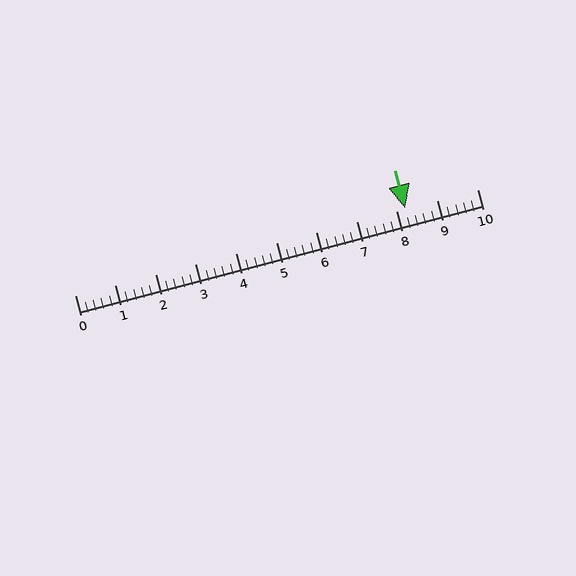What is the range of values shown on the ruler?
The ruler shows values from 0 to 10.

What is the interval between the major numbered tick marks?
The major tick marks are spaced 1 units apart.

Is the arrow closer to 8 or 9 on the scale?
The arrow is closer to 8.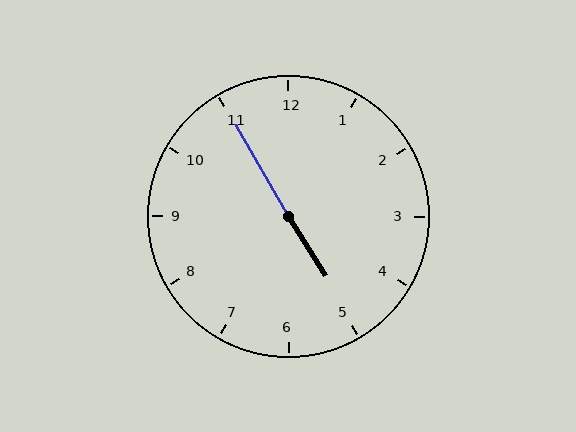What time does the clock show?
4:55.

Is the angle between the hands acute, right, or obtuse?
It is obtuse.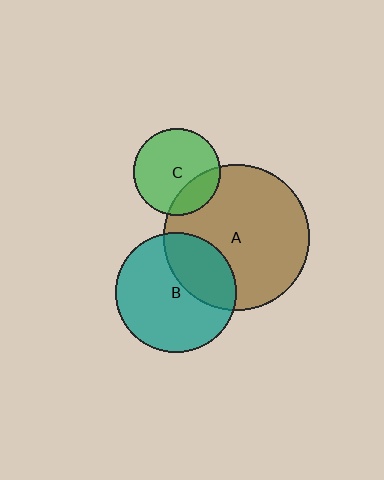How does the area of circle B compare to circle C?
Approximately 1.9 times.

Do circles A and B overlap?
Yes.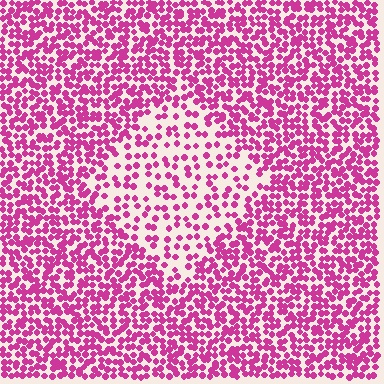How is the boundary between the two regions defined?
The boundary is defined by a change in element density (approximately 2.1x ratio). All elements are the same color, size, and shape.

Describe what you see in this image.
The image contains small magenta elements arranged at two different densities. A diamond-shaped region is visible where the elements are less densely packed than the surrounding area.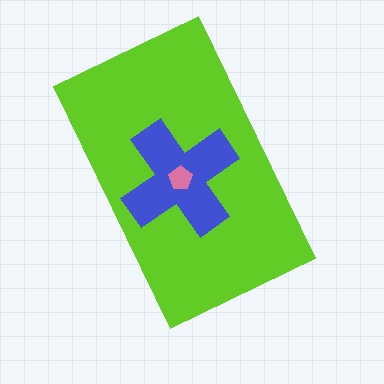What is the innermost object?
The pink pentagon.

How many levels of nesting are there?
3.